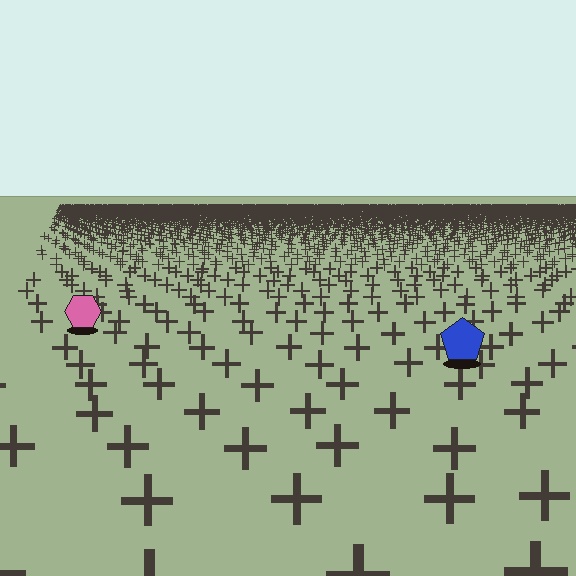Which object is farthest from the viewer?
The pink hexagon is farthest from the viewer. It appears smaller and the ground texture around it is denser.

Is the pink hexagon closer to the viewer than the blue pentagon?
No. The blue pentagon is closer — you can tell from the texture gradient: the ground texture is coarser near it.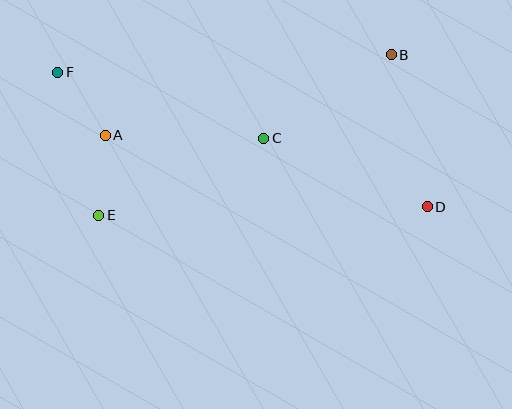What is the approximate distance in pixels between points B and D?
The distance between B and D is approximately 157 pixels.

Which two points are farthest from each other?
Points D and F are farthest from each other.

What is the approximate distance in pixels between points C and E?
The distance between C and E is approximately 182 pixels.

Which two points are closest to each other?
Points A and F are closest to each other.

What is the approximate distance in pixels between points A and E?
The distance between A and E is approximately 80 pixels.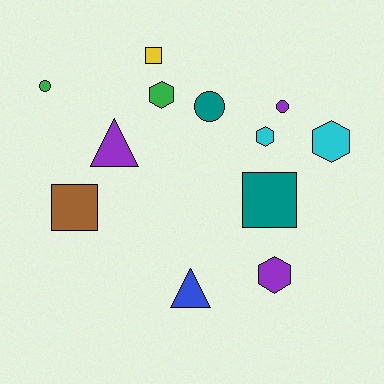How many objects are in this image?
There are 12 objects.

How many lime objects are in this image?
There are no lime objects.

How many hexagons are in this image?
There are 4 hexagons.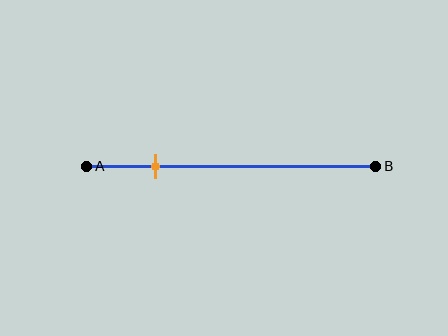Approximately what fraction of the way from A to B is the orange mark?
The orange mark is approximately 25% of the way from A to B.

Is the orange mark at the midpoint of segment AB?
No, the mark is at about 25% from A, not at the 50% midpoint.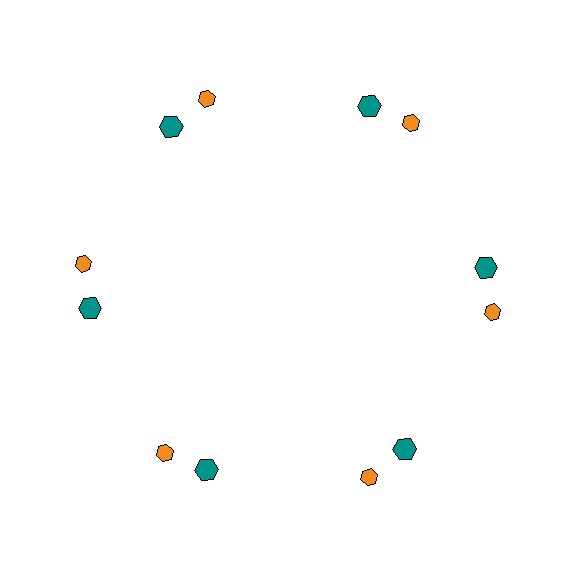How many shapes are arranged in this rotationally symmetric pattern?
There are 12 shapes, arranged in 6 groups of 2.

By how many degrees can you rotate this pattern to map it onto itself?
The pattern maps onto itself every 60 degrees of rotation.